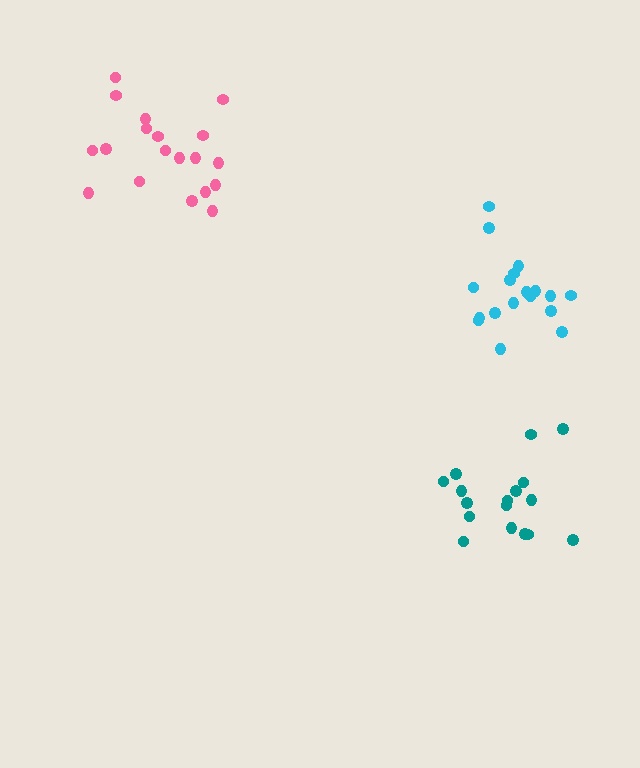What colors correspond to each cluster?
The clusters are colored: cyan, pink, teal.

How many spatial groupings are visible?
There are 3 spatial groupings.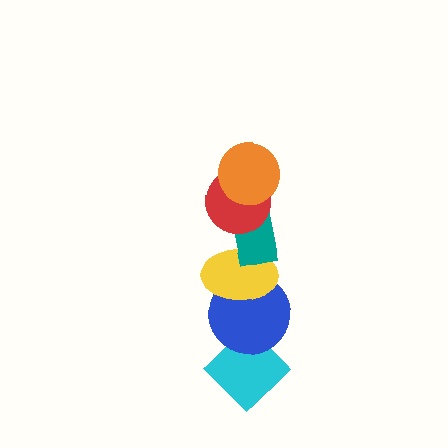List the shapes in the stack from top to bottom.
From top to bottom: the orange circle, the red circle, the teal rectangle, the yellow ellipse, the blue circle, the cyan diamond.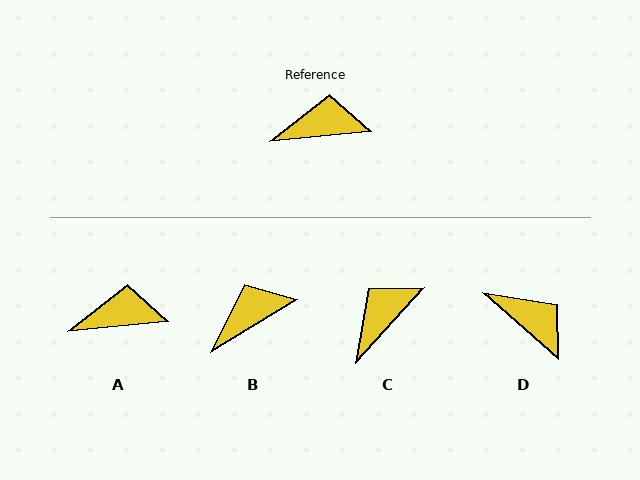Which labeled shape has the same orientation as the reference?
A.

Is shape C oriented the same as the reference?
No, it is off by about 42 degrees.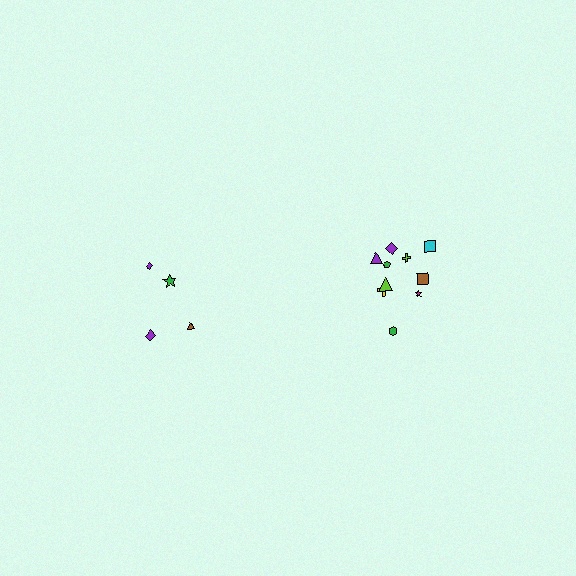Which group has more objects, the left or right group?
The right group.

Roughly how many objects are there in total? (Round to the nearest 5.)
Roughly 15 objects in total.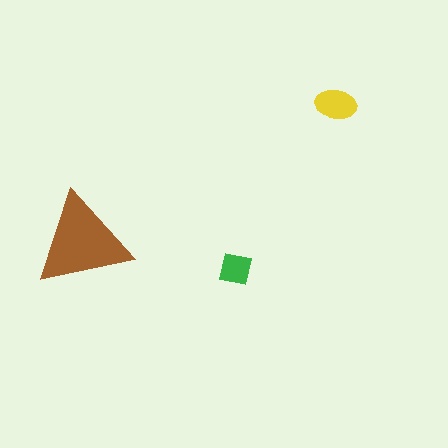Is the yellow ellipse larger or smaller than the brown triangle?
Smaller.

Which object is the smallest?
The green square.